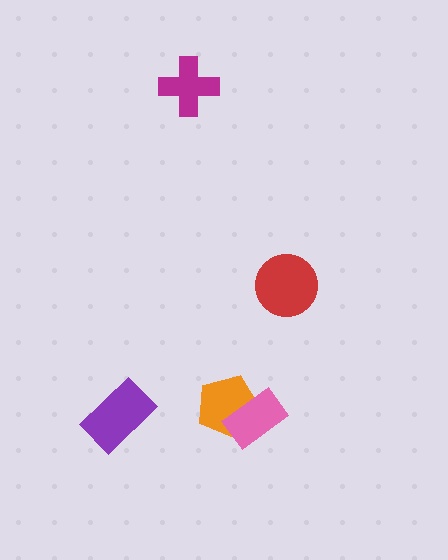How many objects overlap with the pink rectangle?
1 object overlaps with the pink rectangle.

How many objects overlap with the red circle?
0 objects overlap with the red circle.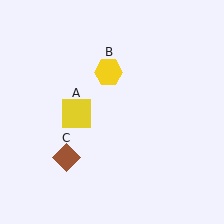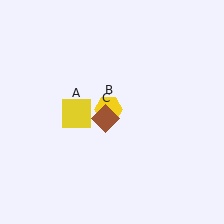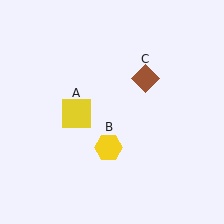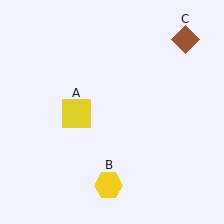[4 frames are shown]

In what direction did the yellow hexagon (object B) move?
The yellow hexagon (object B) moved down.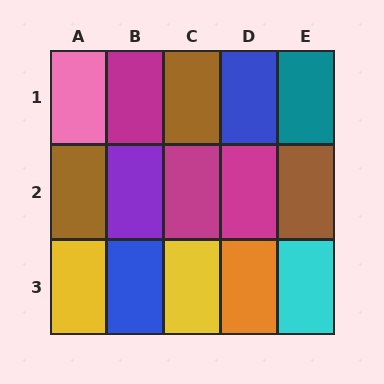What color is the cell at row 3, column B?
Blue.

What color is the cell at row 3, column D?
Orange.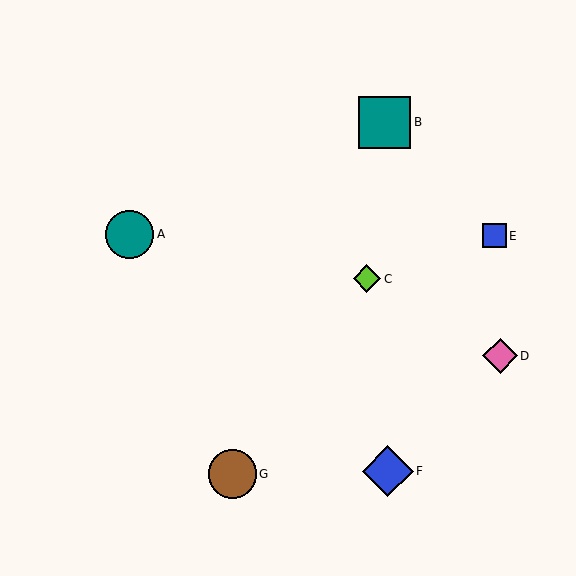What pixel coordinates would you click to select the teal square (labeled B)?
Click at (385, 122) to select the teal square B.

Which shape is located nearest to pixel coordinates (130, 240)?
The teal circle (labeled A) at (130, 234) is nearest to that location.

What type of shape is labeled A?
Shape A is a teal circle.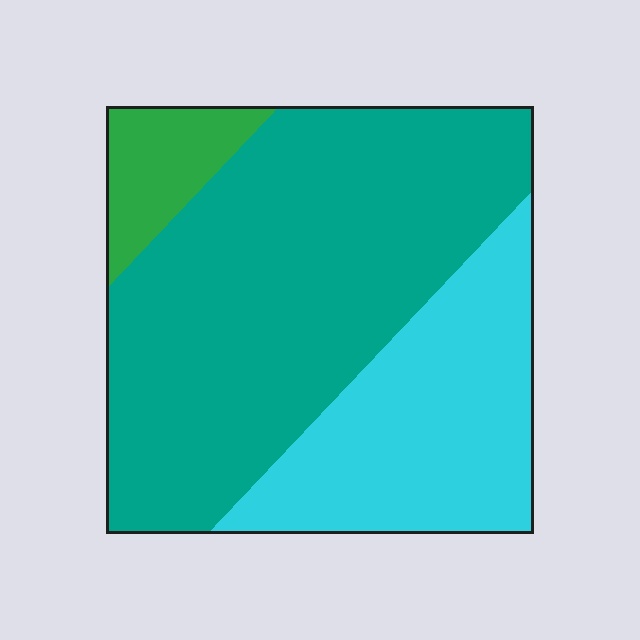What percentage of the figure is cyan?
Cyan takes up about one third (1/3) of the figure.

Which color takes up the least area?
Green, at roughly 10%.